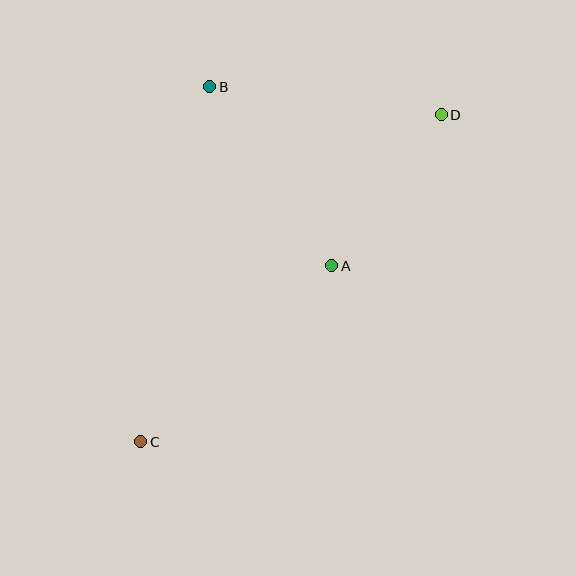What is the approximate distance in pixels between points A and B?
The distance between A and B is approximately 217 pixels.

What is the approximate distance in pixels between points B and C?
The distance between B and C is approximately 362 pixels.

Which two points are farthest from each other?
Points C and D are farthest from each other.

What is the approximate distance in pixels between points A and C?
The distance between A and C is approximately 260 pixels.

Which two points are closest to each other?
Points A and D are closest to each other.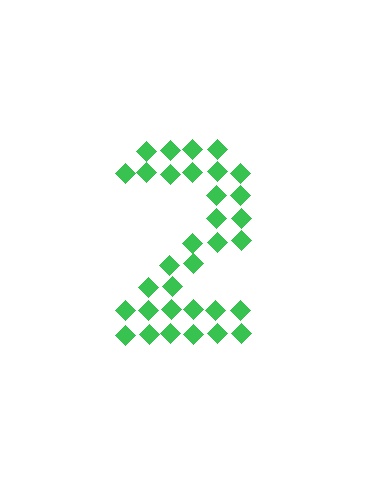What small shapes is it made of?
It is made of small diamonds.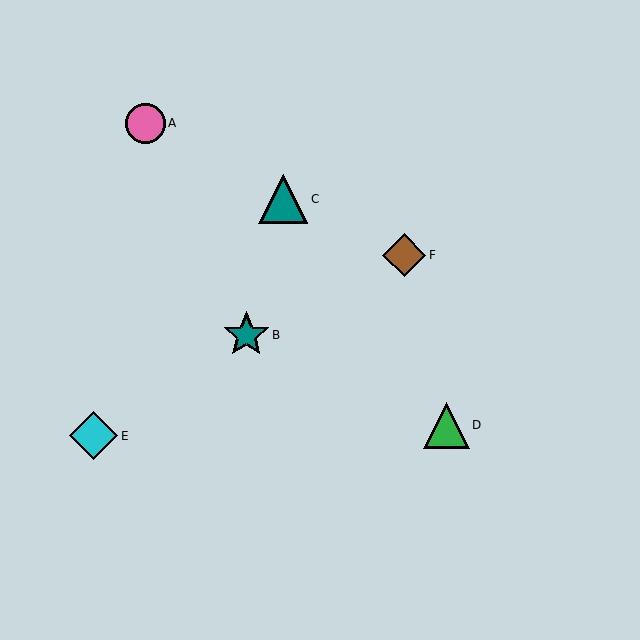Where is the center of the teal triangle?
The center of the teal triangle is at (283, 199).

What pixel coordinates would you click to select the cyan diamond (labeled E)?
Click at (94, 436) to select the cyan diamond E.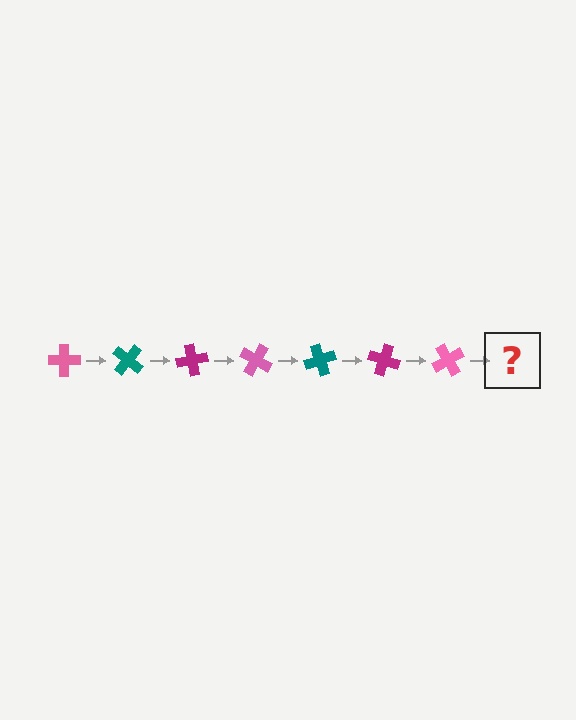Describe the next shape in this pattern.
It should be a teal cross, rotated 280 degrees from the start.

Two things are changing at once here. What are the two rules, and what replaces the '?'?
The two rules are that it rotates 40 degrees each step and the color cycles through pink, teal, and magenta. The '?' should be a teal cross, rotated 280 degrees from the start.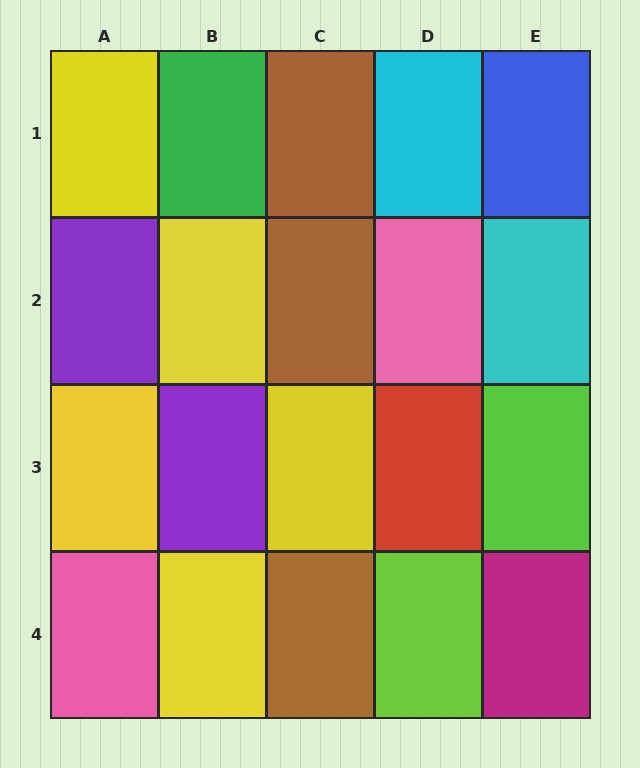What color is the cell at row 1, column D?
Cyan.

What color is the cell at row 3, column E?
Lime.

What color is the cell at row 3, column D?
Red.